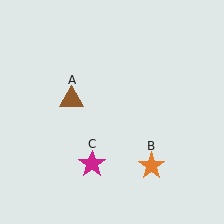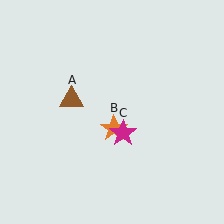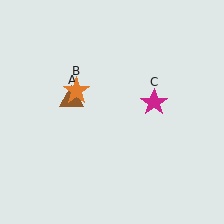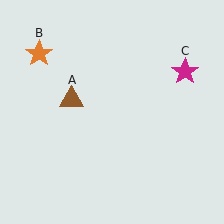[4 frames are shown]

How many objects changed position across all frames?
2 objects changed position: orange star (object B), magenta star (object C).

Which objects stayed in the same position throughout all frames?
Brown triangle (object A) remained stationary.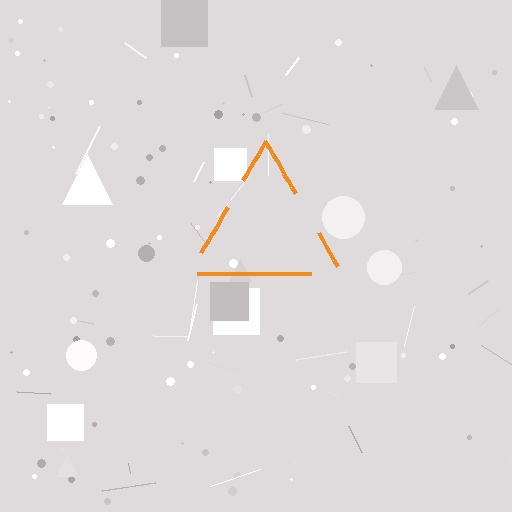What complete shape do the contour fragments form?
The contour fragments form a triangle.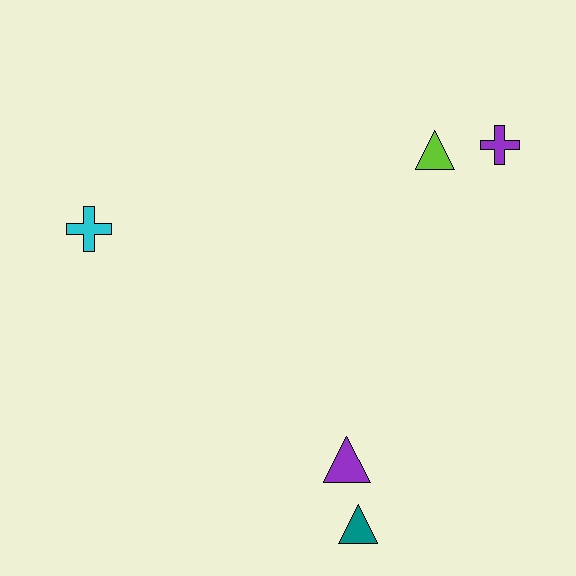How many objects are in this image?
There are 5 objects.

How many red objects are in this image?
There are no red objects.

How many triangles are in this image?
There are 3 triangles.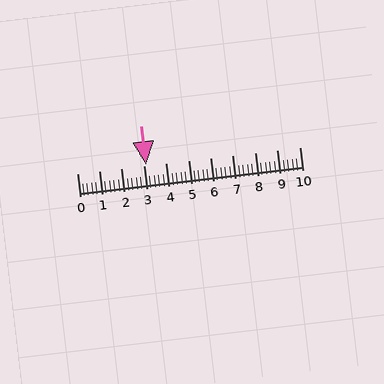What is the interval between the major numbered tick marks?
The major tick marks are spaced 1 units apart.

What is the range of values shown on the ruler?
The ruler shows values from 0 to 10.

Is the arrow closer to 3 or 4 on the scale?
The arrow is closer to 3.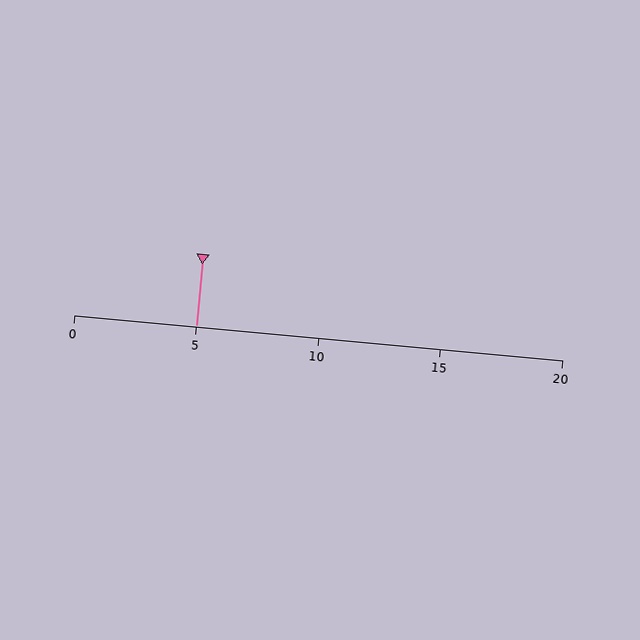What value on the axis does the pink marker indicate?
The marker indicates approximately 5.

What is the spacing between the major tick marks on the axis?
The major ticks are spaced 5 apart.